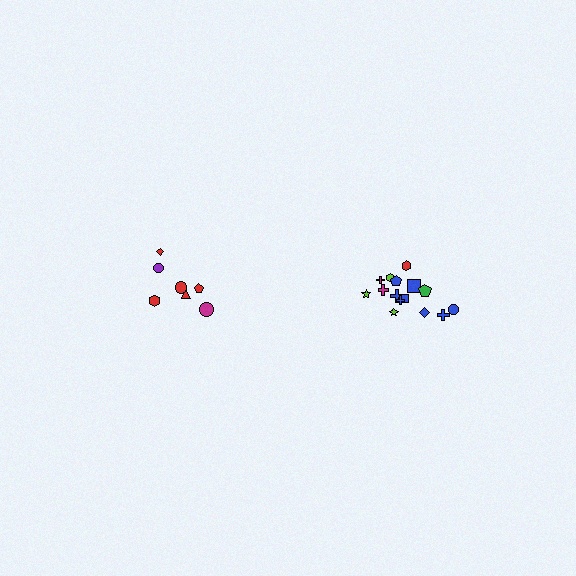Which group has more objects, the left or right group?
The right group.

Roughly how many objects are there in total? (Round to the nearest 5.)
Roughly 20 objects in total.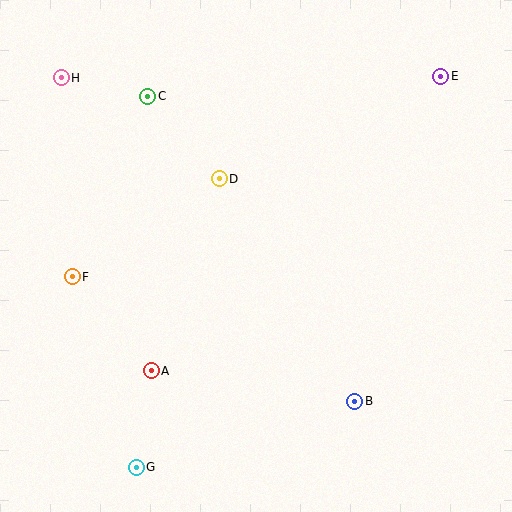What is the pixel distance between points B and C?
The distance between B and C is 369 pixels.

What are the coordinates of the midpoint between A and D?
The midpoint between A and D is at (185, 275).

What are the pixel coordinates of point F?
Point F is at (72, 277).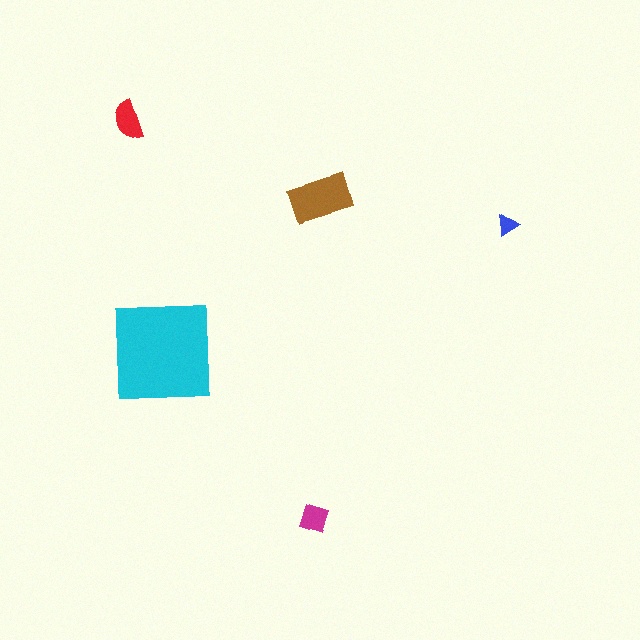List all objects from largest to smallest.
The cyan square, the brown rectangle, the red semicircle, the magenta diamond, the blue triangle.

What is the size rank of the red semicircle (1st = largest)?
3rd.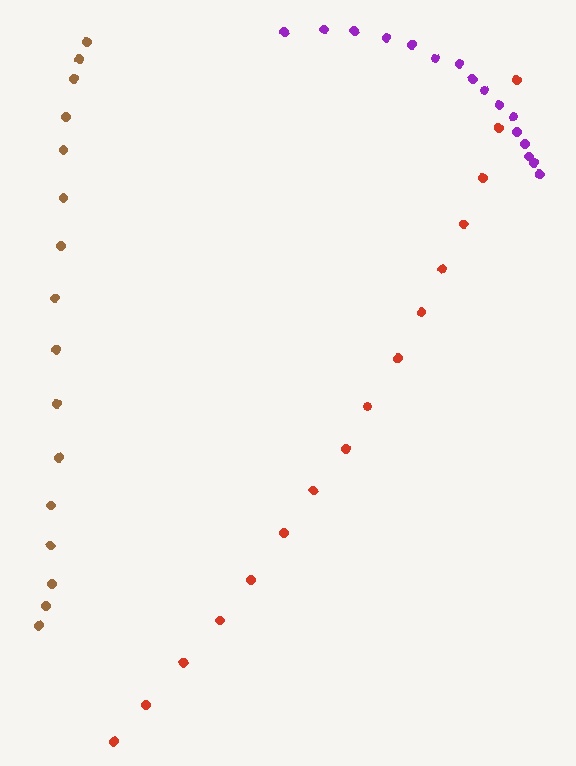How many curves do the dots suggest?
There are 3 distinct paths.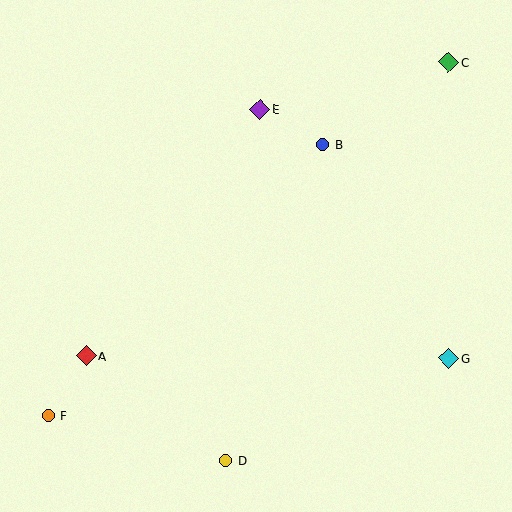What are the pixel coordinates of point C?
Point C is at (448, 62).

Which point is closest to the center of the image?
Point B at (323, 145) is closest to the center.